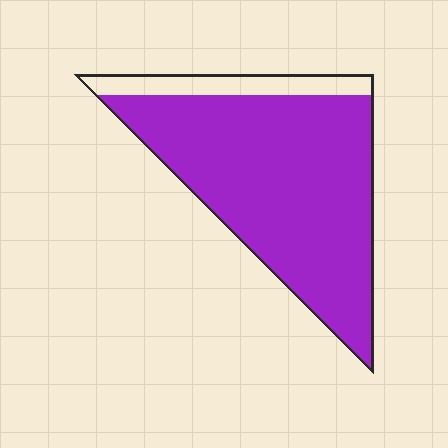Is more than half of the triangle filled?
Yes.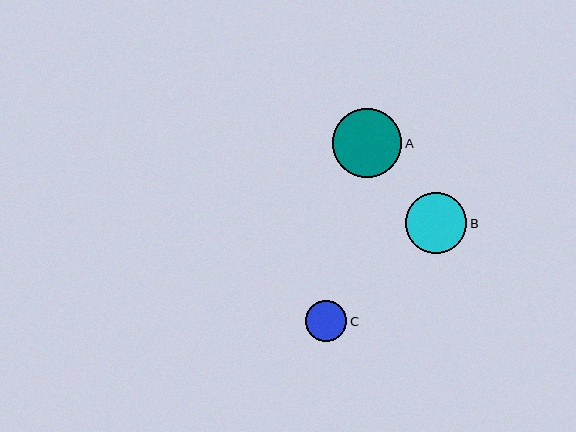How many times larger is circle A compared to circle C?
Circle A is approximately 1.7 times the size of circle C.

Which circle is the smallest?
Circle C is the smallest with a size of approximately 41 pixels.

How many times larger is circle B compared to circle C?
Circle B is approximately 1.5 times the size of circle C.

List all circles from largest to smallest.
From largest to smallest: A, B, C.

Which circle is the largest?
Circle A is the largest with a size of approximately 69 pixels.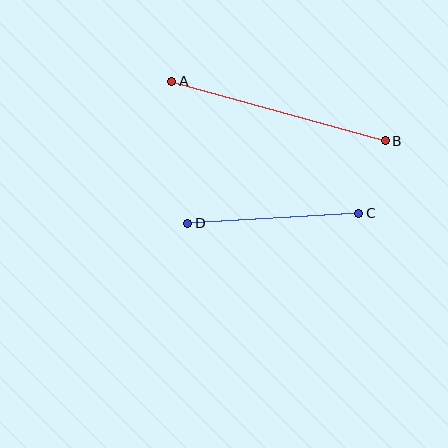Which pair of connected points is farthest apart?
Points A and B are farthest apart.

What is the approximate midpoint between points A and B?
The midpoint is at approximately (279, 111) pixels.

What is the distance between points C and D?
The distance is approximately 171 pixels.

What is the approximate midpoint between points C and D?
The midpoint is at approximately (273, 218) pixels.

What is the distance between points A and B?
The distance is approximately 222 pixels.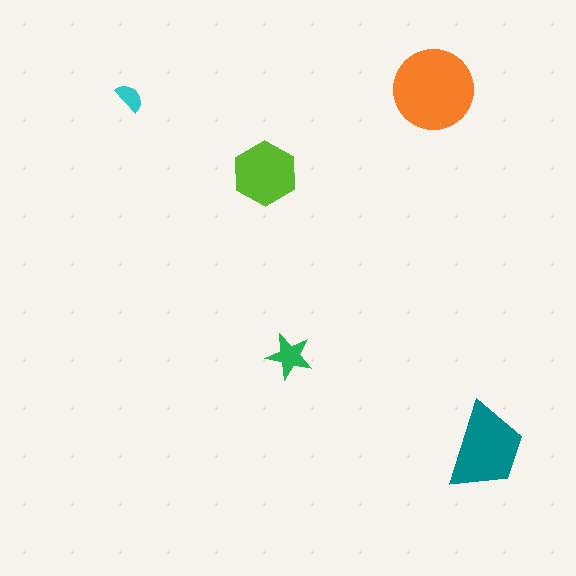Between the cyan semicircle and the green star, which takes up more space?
The green star.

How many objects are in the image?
There are 5 objects in the image.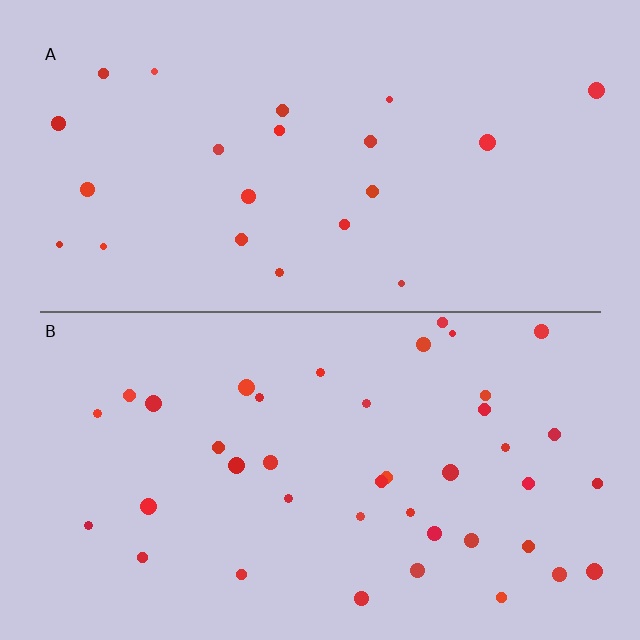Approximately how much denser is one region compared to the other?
Approximately 1.9× — region B over region A.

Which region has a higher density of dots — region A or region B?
B (the bottom).